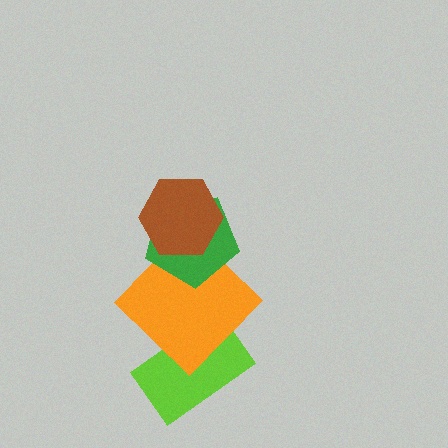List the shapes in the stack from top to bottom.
From top to bottom: the brown hexagon, the green pentagon, the orange diamond, the lime rectangle.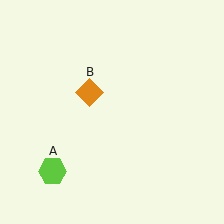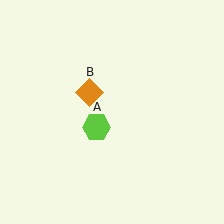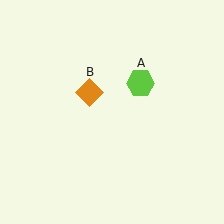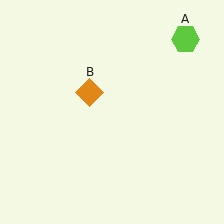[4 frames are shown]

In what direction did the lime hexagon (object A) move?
The lime hexagon (object A) moved up and to the right.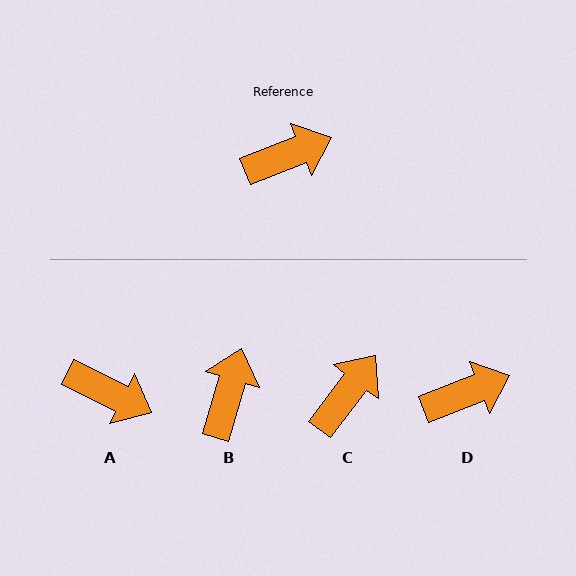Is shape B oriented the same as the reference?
No, it is off by about 52 degrees.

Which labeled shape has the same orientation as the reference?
D.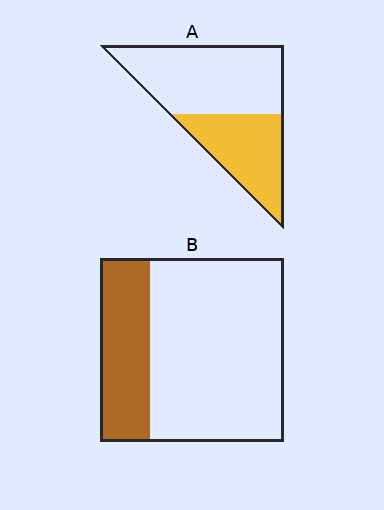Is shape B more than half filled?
No.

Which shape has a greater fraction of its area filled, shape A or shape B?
Shape A.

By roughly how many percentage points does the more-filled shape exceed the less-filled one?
By roughly 10 percentage points (A over B).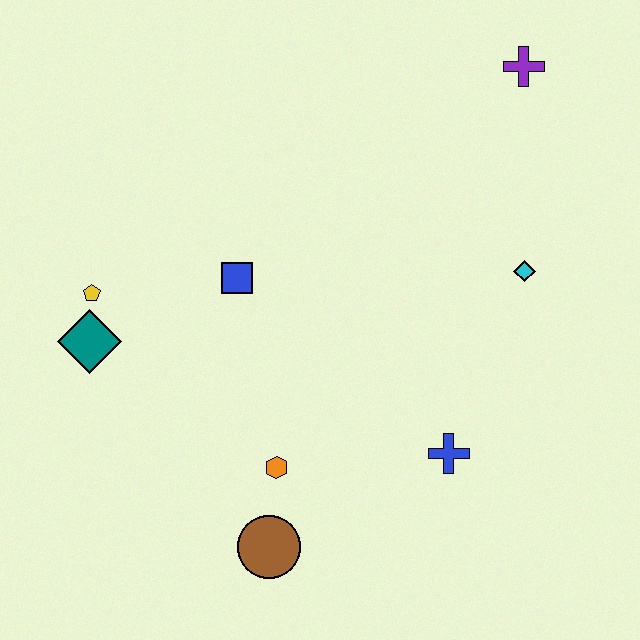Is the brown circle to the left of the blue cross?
Yes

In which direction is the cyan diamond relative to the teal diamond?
The cyan diamond is to the right of the teal diamond.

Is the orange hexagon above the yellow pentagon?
No